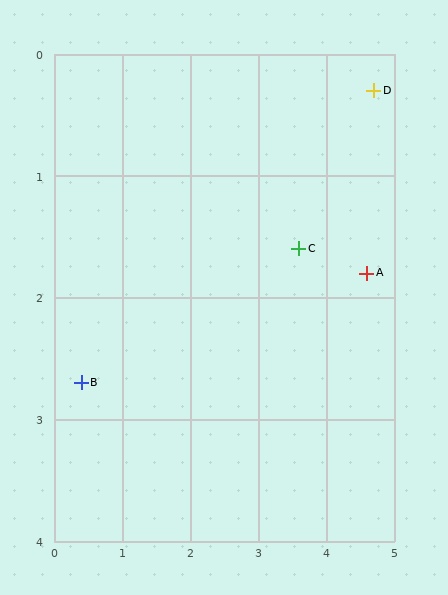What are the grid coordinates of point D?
Point D is at approximately (4.7, 0.3).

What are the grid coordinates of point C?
Point C is at approximately (3.6, 1.6).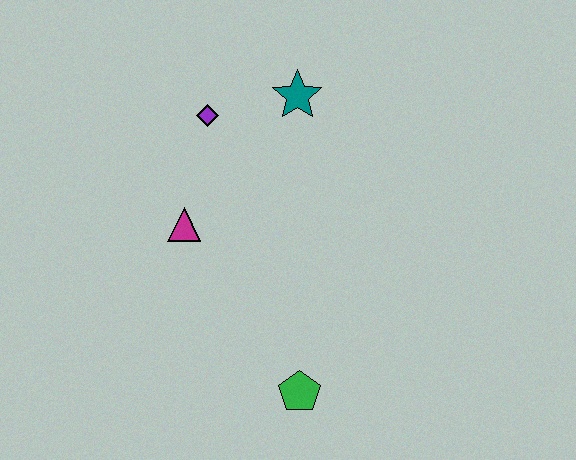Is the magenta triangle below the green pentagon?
No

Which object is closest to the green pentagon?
The magenta triangle is closest to the green pentagon.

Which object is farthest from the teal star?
The green pentagon is farthest from the teal star.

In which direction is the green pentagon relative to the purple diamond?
The green pentagon is below the purple diamond.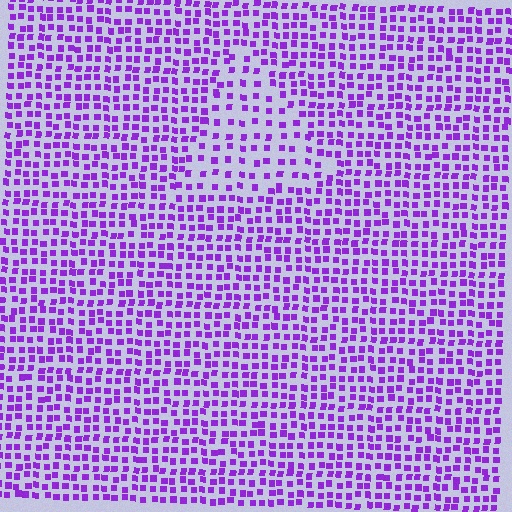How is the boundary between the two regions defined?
The boundary is defined by a change in element density (approximately 1.8x ratio). All elements are the same color, size, and shape.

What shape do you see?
I see a triangle.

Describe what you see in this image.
The image contains small purple elements arranged at two different densities. A triangle-shaped region is visible where the elements are less densely packed than the surrounding area.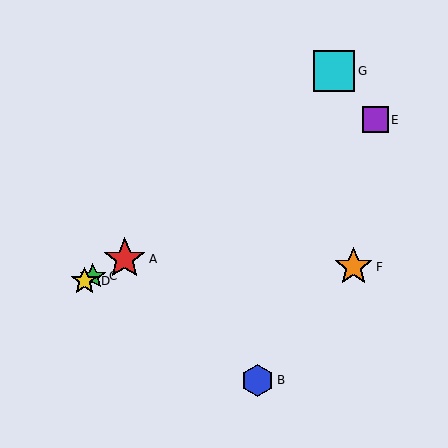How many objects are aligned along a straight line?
4 objects (A, C, D, E) are aligned along a straight line.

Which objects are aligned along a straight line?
Objects A, C, D, E are aligned along a straight line.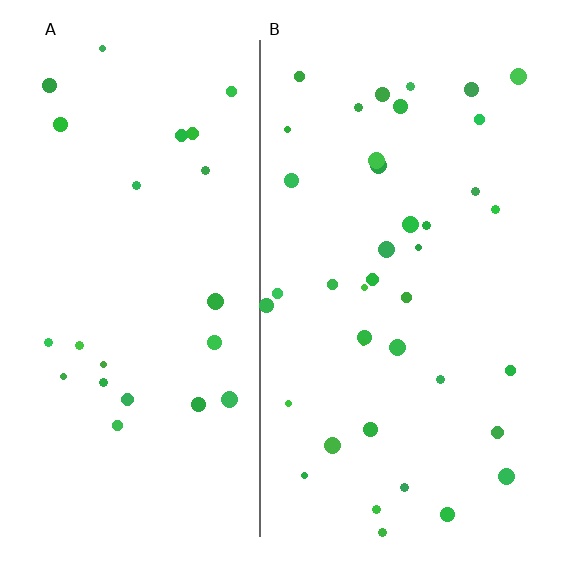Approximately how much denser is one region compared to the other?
Approximately 1.6× — region B over region A.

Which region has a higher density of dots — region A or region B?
B (the right).